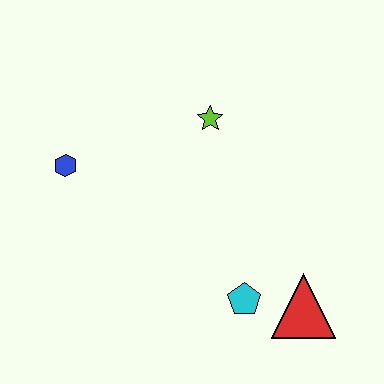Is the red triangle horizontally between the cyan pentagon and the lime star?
No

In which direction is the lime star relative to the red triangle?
The lime star is above the red triangle.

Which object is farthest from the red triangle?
The blue hexagon is farthest from the red triangle.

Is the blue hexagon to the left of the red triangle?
Yes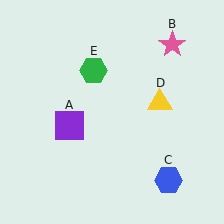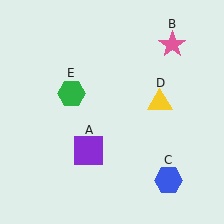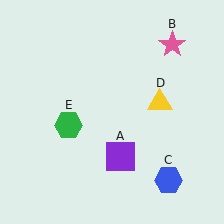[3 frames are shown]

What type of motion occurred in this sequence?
The purple square (object A), green hexagon (object E) rotated counterclockwise around the center of the scene.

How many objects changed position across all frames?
2 objects changed position: purple square (object A), green hexagon (object E).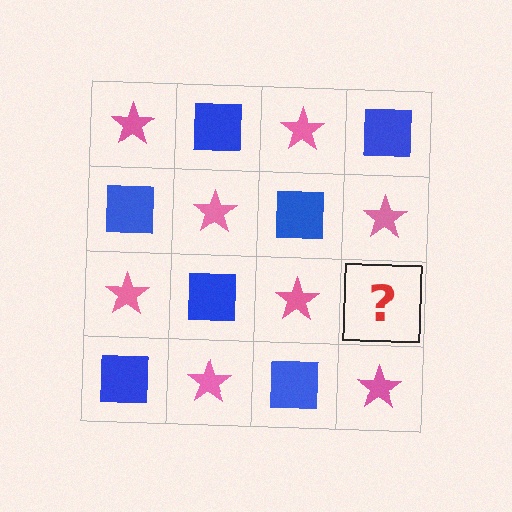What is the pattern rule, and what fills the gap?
The rule is that it alternates pink star and blue square in a checkerboard pattern. The gap should be filled with a blue square.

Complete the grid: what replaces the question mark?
The question mark should be replaced with a blue square.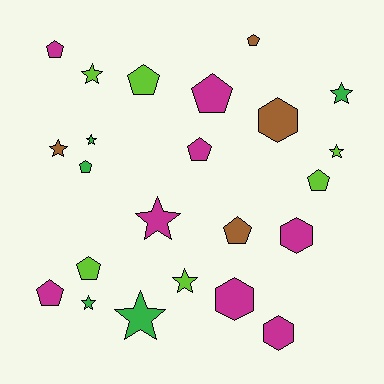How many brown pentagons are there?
There are 2 brown pentagons.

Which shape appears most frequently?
Pentagon, with 10 objects.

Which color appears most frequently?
Magenta, with 8 objects.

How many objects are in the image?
There are 23 objects.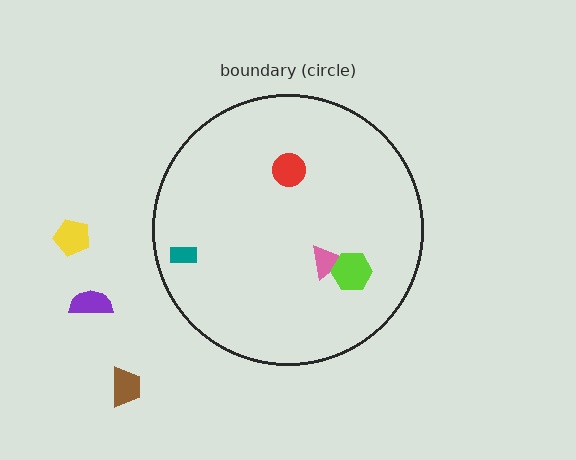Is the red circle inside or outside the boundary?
Inside.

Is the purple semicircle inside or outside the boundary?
Outside.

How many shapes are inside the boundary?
4 inside, 3 outside.